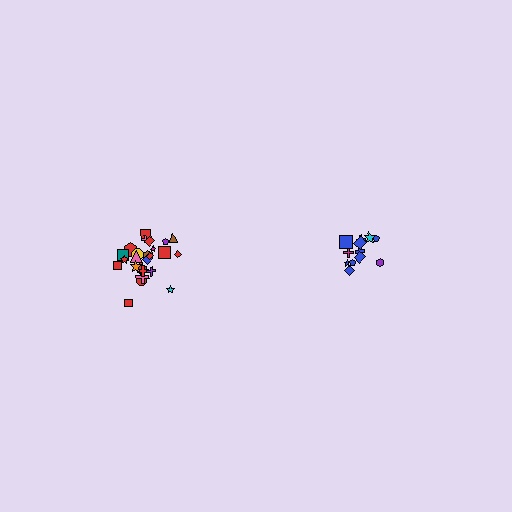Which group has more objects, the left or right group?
The left group.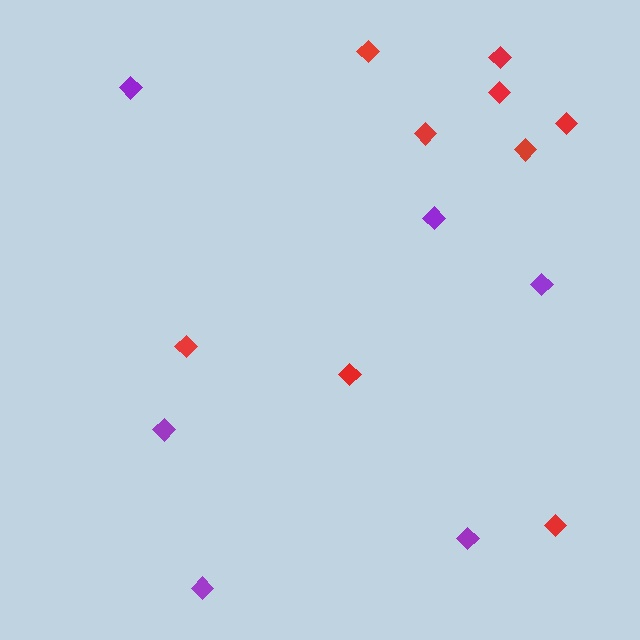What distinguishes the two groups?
There are 2 groups: one group of purple diamonds (6) and one group of red diamonds (9).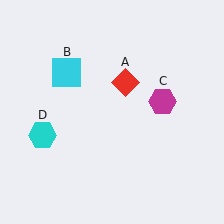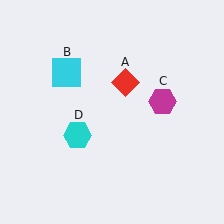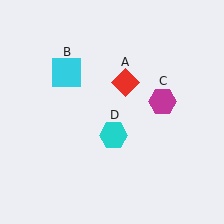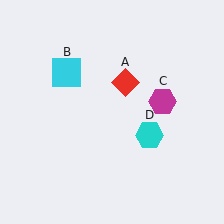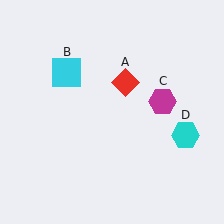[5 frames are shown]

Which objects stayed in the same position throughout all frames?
Red diamond (object A) and cyan square (object B) and magenta hexagon (object C) remained stationary.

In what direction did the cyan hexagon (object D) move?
The cyan hexagon (object D) moved right.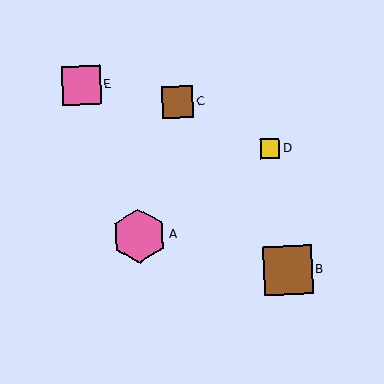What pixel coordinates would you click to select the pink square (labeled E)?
Click at (81, 85) to select the pink square E.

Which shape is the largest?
The pink hexagon (labeled A) is the largest.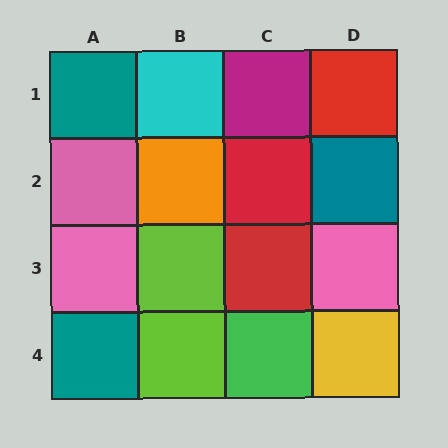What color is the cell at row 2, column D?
Teal.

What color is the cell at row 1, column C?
Magenta.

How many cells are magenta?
1 cell is magenta.